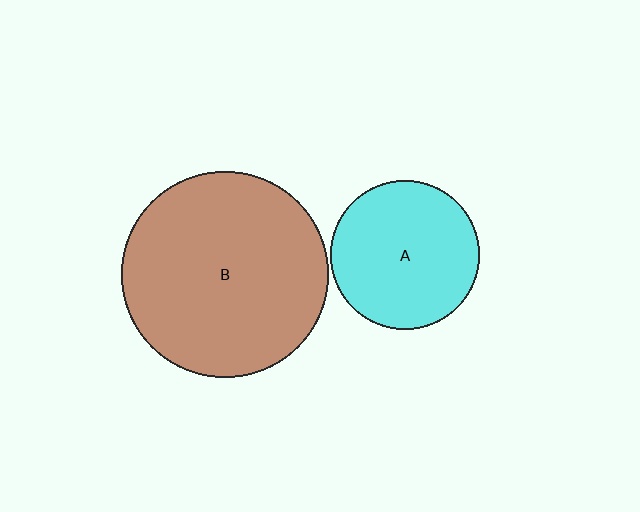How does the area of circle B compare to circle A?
Approximately 1.9 times.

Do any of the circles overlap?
No, none of the circles overlap.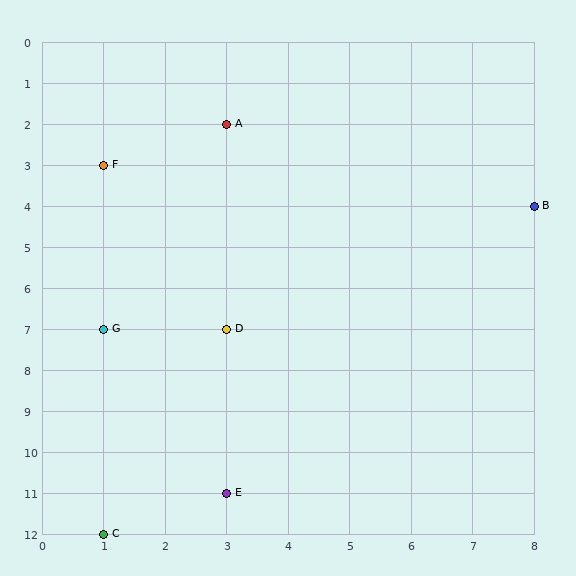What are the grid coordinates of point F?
Point F is at grid coordinates (1, 3).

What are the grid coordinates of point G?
Point G is at grid coordinates (1, 7).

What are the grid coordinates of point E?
Point E is at grid coordinates (3, 11).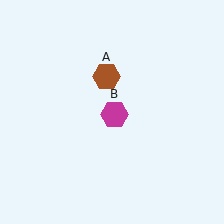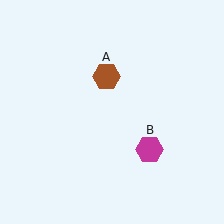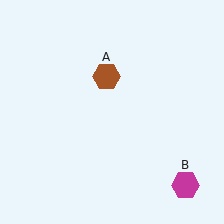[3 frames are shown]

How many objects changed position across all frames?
1 object changed position: magenta hexagon (object B).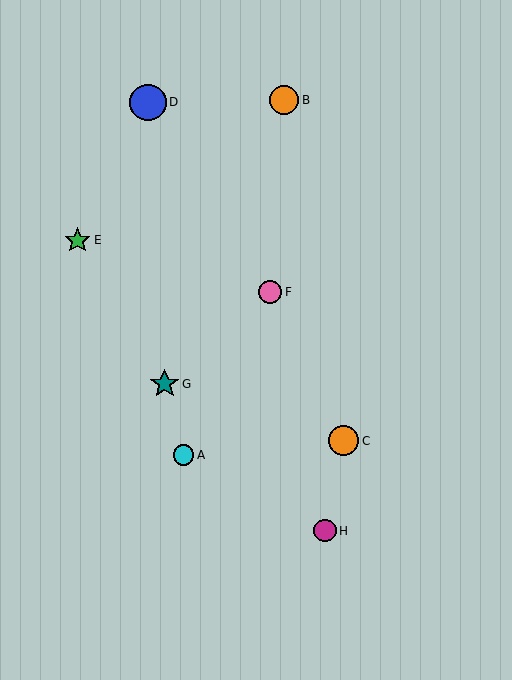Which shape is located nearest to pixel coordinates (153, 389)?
The teal star (labeled G) at (165, 384) is nearest to that location.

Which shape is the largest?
The blue circle (labeled D) is the largest.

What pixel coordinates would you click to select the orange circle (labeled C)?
Click at (344, 441) to select the orange circle C.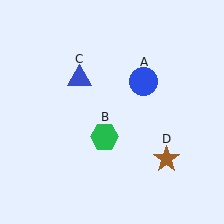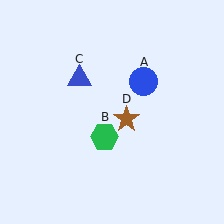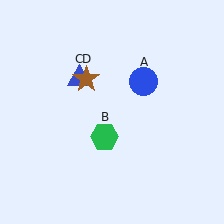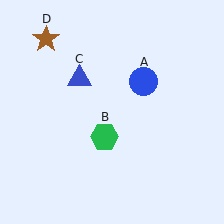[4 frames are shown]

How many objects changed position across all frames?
1 object changed position: brown star (object D).